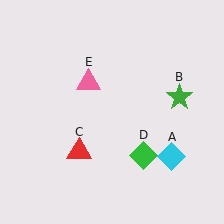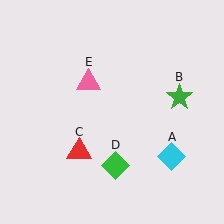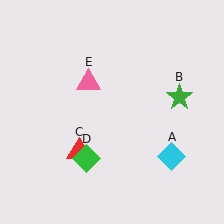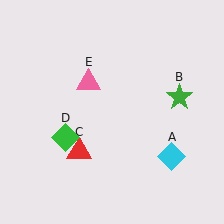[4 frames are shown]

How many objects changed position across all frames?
1 object changed position: green diamond (object D).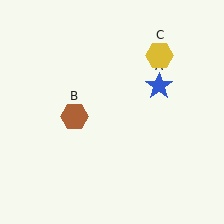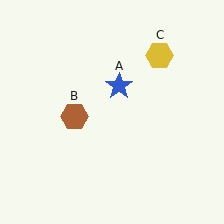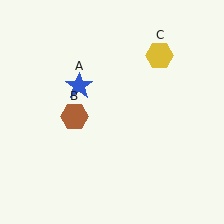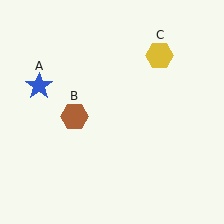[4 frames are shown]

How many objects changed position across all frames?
1 object changed position: blue star (object A).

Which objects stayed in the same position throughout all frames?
Brown hexagon (object B) and yellow hexagon (object C) remained stationary.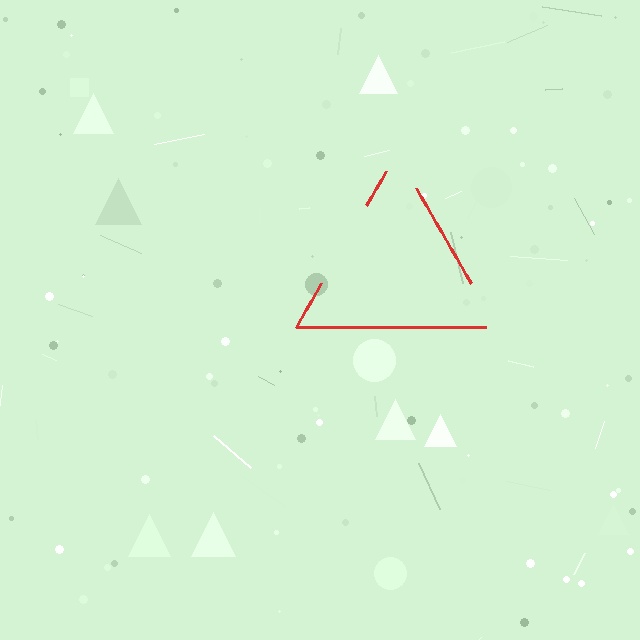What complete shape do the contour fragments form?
The contour fragments form a triangle.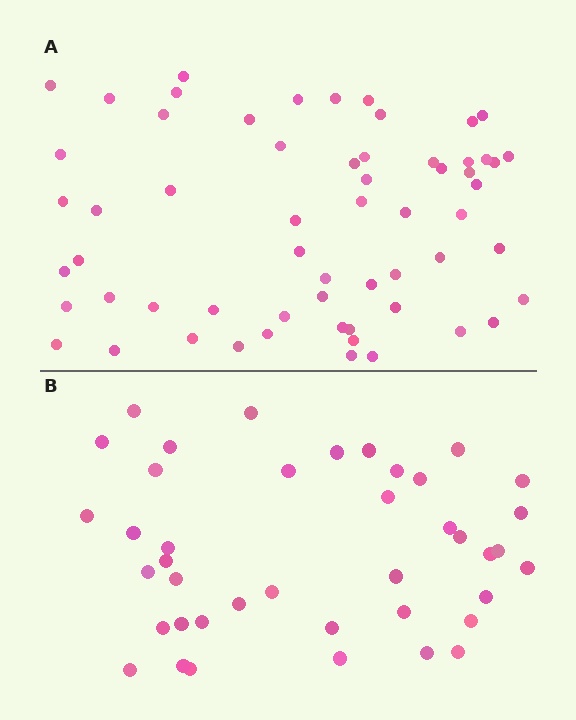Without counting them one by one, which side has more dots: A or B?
Region A (the top region) has more dots.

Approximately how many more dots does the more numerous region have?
Region A has approximately 20 more dots than region B.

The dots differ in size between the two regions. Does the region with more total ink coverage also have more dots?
No. Region B has more total ink coverage because its dots are larger, but region A actually contains more individual dots. Total area can be misleading — the number of items is what matters here.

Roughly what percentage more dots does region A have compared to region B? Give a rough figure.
About 45% more.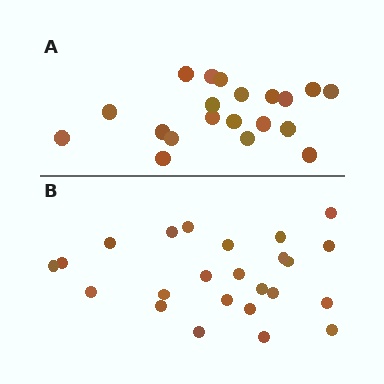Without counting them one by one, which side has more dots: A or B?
Region B (the bottom region) has more dots.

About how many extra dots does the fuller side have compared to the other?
Region B has about 4 more dots than region A.